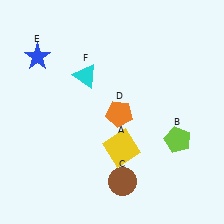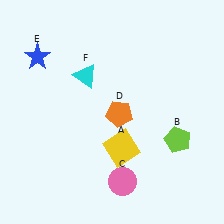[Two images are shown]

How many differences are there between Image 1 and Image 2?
There is 1 difference between the two images.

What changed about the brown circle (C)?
In Image 1, C is brown. In Image 2, it changed to pink.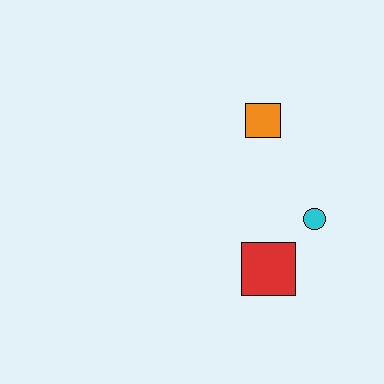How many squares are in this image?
There are 2 squares.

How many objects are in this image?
There are 3 objects.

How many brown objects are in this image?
There are no brown objects.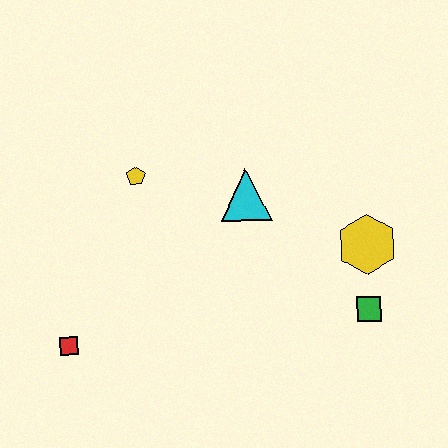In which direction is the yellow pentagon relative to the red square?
The yellow pentagon is above the red square.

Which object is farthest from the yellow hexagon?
The red square is farthest from the yellow hexagon.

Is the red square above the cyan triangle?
No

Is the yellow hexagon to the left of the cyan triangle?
No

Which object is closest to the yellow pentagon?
The cyan triangle is closest to the yellow pentagon.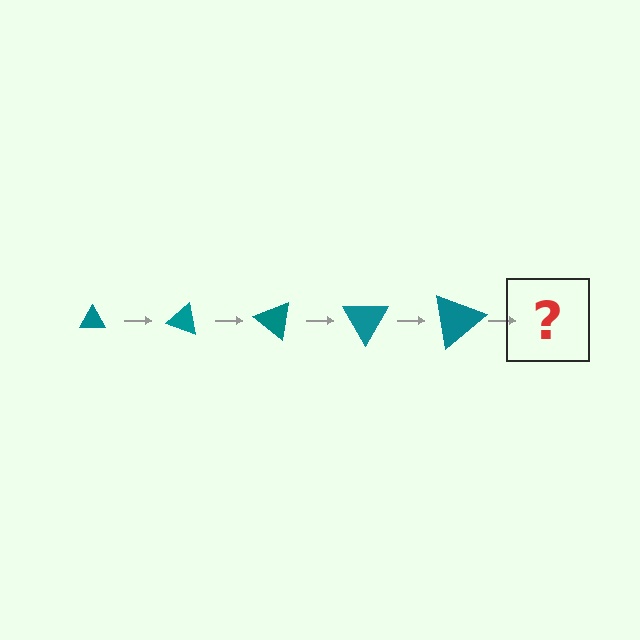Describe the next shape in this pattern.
It should be a triangle, larger than the previous one and rotated 100 degrees from the start.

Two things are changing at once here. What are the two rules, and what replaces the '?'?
The two rules are that the triangle grows larger each step and it rotates 20 degrees each step. The '?' should be a triangle, larger than the previous one and rotated 100 degrees from the start.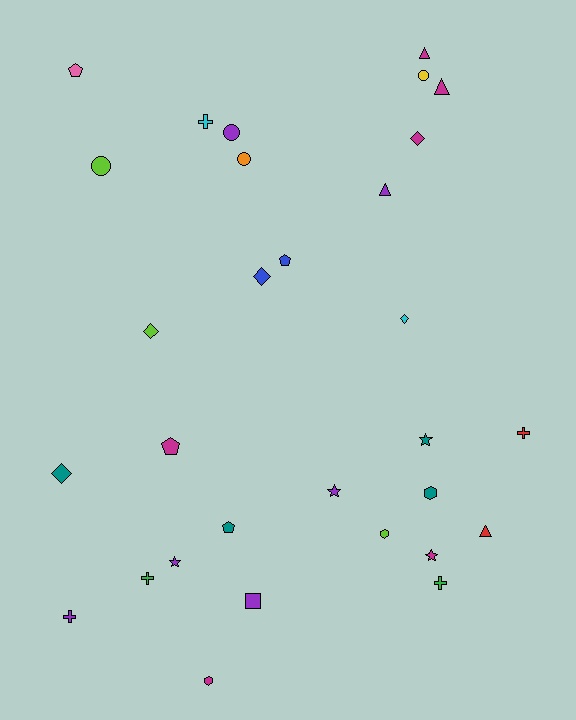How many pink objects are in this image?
There is 1 pink object.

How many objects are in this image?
There are 30 objects.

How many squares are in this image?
There is 1 square.